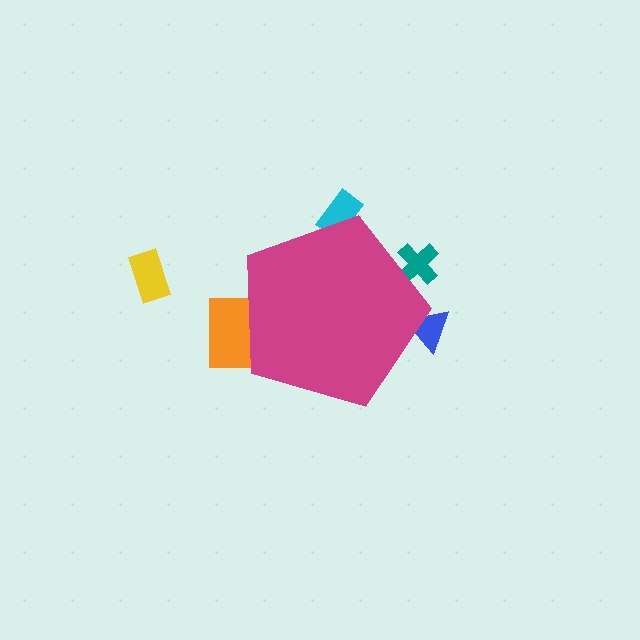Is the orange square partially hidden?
Yes, the orange square is partially hidden behind the magenta pentagon.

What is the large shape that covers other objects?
A magenta pentagon.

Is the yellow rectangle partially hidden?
No, the yellow rectangle is fully visible.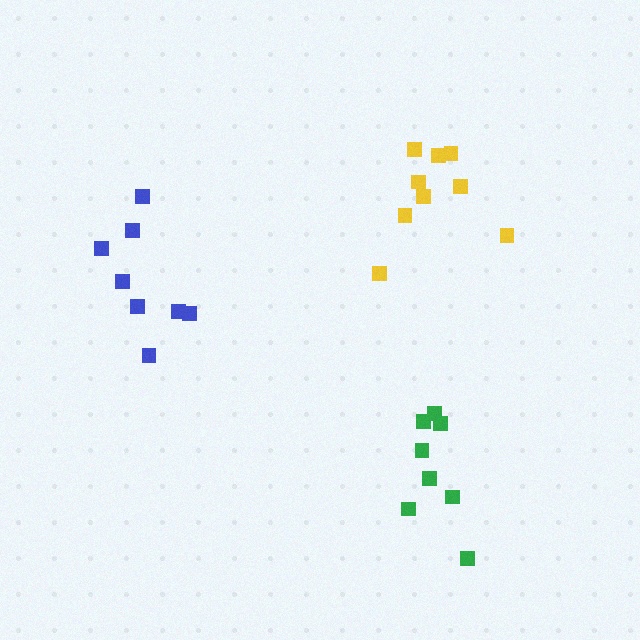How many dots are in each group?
Group 1: 9 dots, Group 2: 8 dots, Group 3: 8 dots (25 total).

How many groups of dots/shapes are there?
There are 3 groups.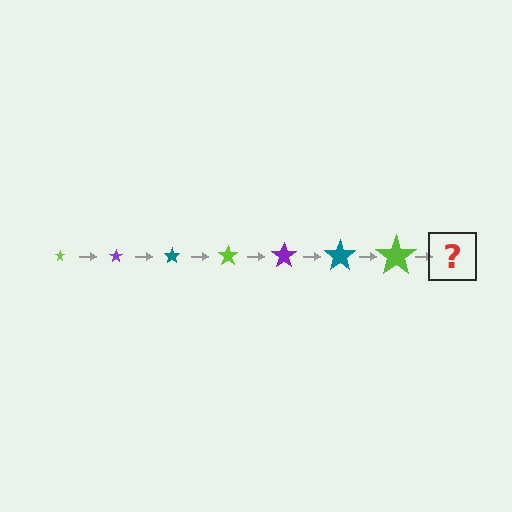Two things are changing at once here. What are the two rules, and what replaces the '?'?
The two rules are that the star grows larger each step and the color cycles through lime, purple, and teal. The '?' should be a purple star, larger than the previous one.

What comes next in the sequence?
The next element should be a purple star, larger than the previous one.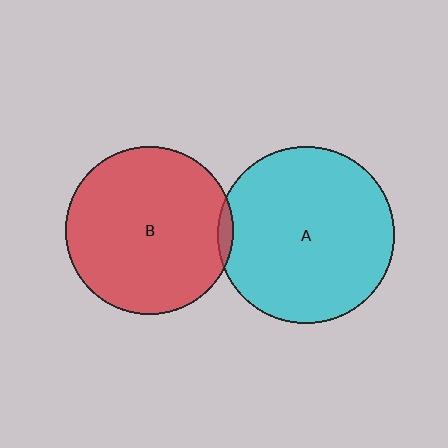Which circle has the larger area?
Circle A (cyan).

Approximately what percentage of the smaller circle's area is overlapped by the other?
Approximately 5%.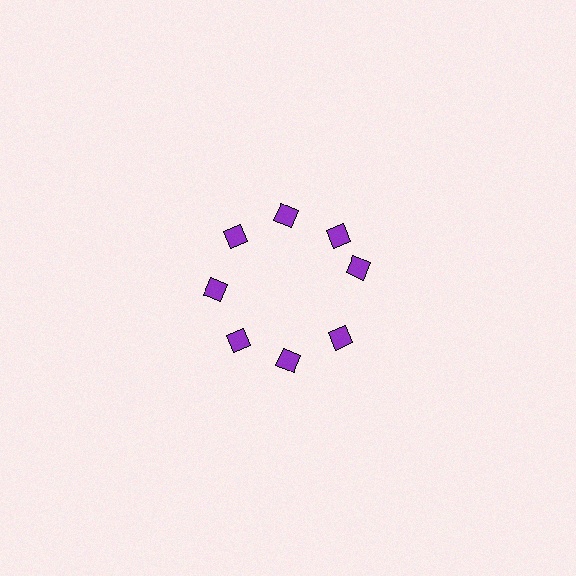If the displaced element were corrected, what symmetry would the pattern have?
It would have 8-fold rotational symmetry — the pattern would map onto itself every 45 degrees.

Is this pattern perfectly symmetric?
No. The 8 purple diamonds are arranged in a ring, but one element near the 3 o'clock position is rotated out of alignment along the ring, breaking the 8-fold rotational symmetry.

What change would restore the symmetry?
The symmetry would be restored by rotating it back into even spacing with its neighbors so that all 8 diamonds sit at equal angles and equal distance from the center.